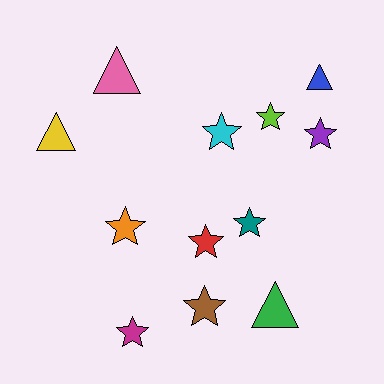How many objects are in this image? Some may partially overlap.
There are 12 objects.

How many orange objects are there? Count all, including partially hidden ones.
There is 1 orange object.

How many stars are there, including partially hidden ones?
There are 8 stars.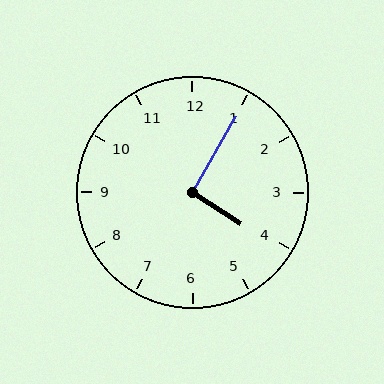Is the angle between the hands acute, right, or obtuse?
It is right.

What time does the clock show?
4:05.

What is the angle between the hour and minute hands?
Approximately 92 degrees.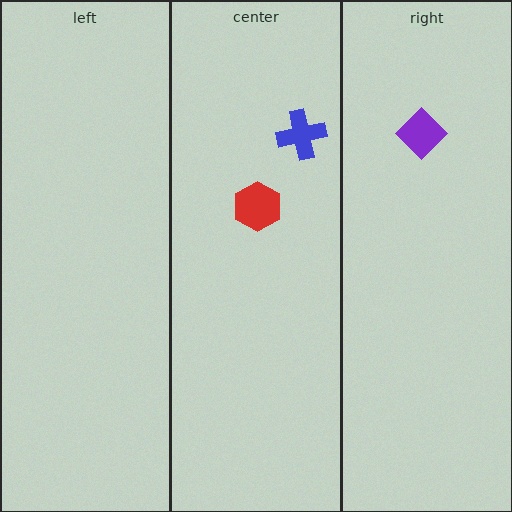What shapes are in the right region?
The purple diamond.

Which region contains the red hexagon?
The center region.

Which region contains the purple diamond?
The right region.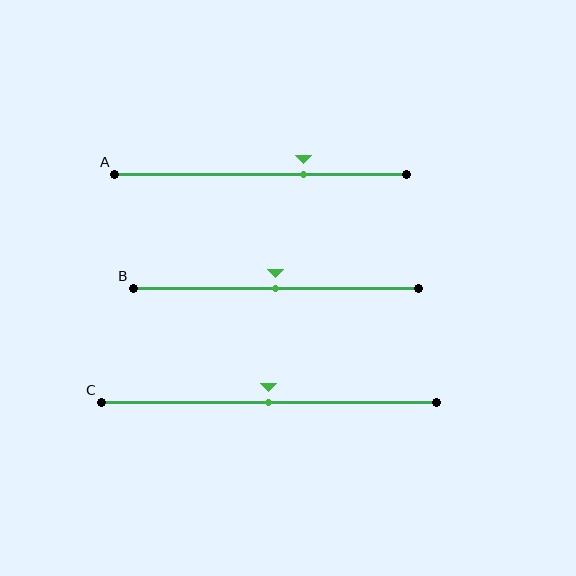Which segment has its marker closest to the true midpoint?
Segment B has its marker closest to the true midpoint.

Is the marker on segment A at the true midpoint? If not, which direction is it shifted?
No, the marker on segment A is shifted to the right by about 15% of the segment length.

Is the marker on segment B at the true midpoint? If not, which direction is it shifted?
Yes, the marker on segment B is at the true midpoint.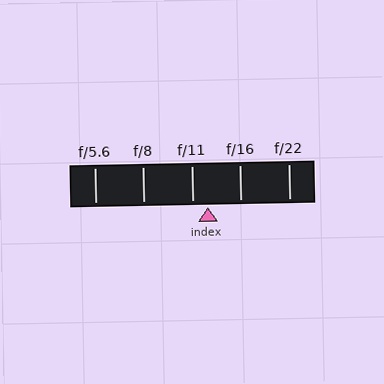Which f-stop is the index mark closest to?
The index mark is closest to f/11.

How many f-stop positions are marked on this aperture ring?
There are 5 f-stop positions marked.